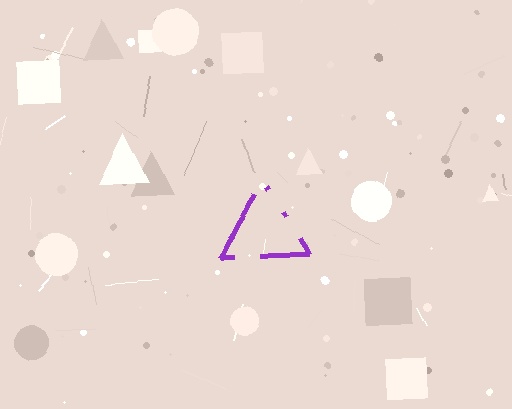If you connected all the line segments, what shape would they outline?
They would outline a triangle.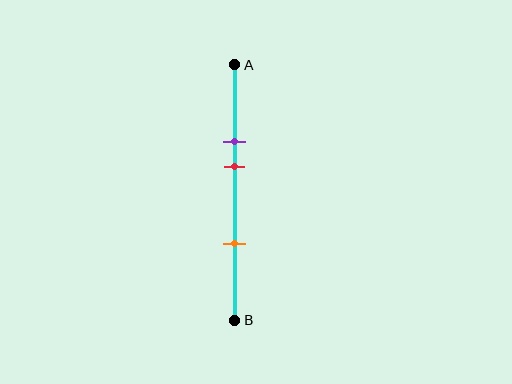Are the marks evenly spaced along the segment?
No, the marks are not evenly spaced.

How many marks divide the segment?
There are 3 marks dividing the segment.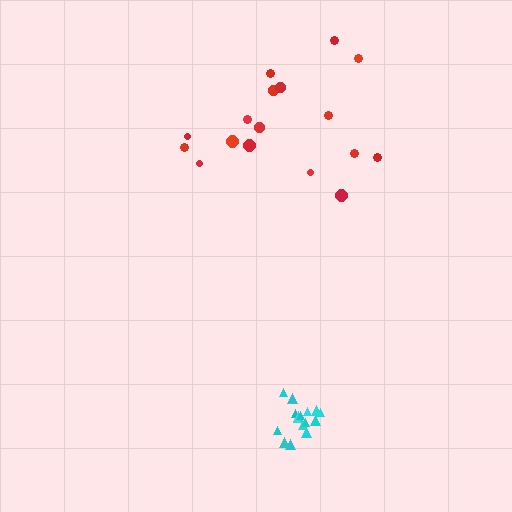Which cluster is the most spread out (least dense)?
Red.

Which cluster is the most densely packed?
Cyan.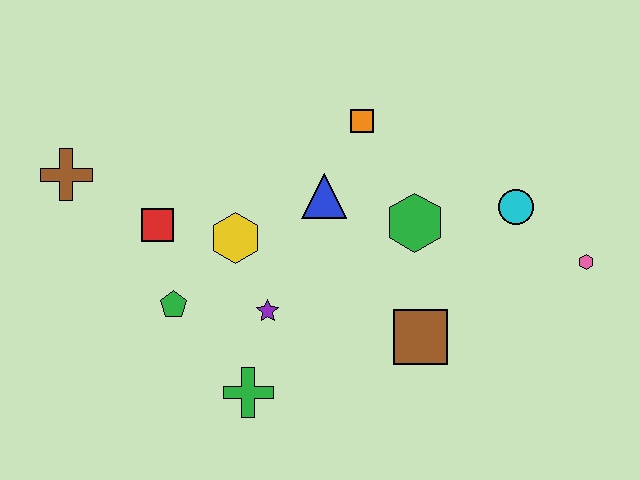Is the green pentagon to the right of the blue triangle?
No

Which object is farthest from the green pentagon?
The pink hexagon is farthest from the green pentagon.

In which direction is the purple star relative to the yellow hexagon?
The purple star is below the yellow hexagon.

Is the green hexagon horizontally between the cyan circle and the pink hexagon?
No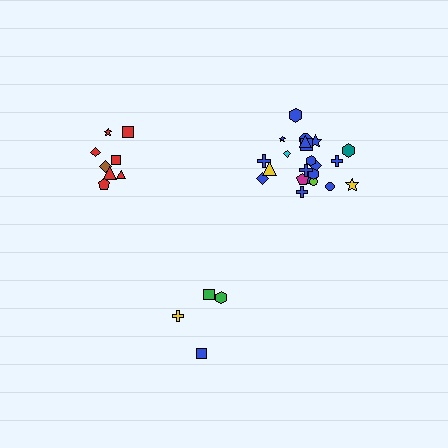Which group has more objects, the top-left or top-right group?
The top-right group.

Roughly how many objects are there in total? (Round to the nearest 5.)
Roughly 35 objects in total.